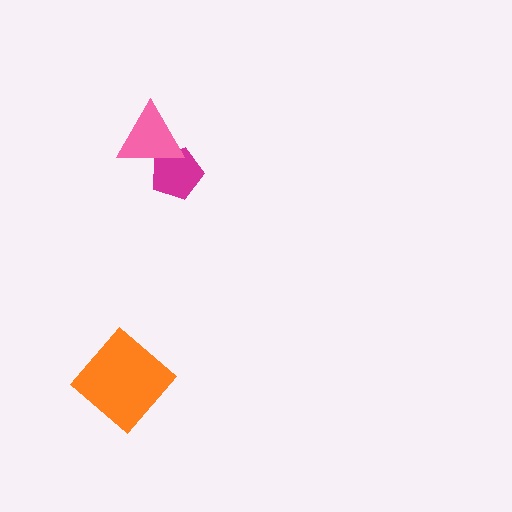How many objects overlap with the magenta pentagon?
1 object overlaps with the magenta pentagon.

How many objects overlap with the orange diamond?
0 objects overlap with the orange diamond.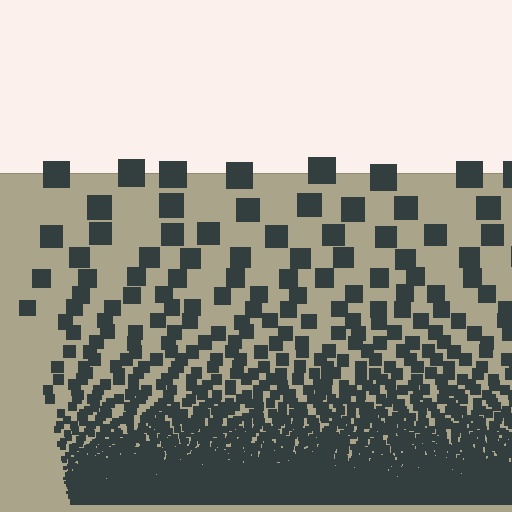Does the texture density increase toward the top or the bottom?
Density increases toward the bottom.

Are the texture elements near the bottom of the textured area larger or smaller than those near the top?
Smaller. The gradient is inverted — elements near the bottom are smaller and denser.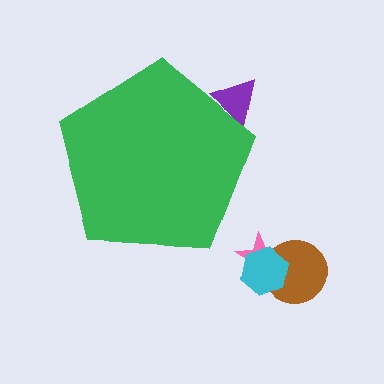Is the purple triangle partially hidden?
Yes, the purple triangle is partially hidden behind the green pentagon.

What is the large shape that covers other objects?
A green pentagon.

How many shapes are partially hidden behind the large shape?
1 shape is partially hidden.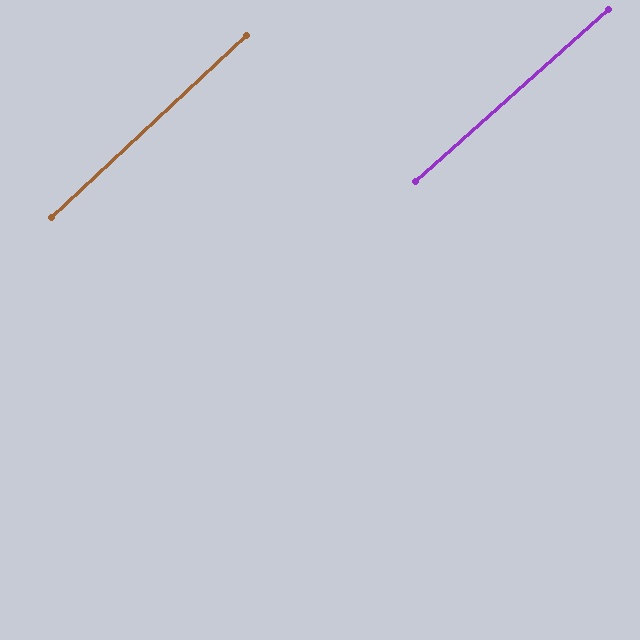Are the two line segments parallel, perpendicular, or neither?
Parallel — their directions differ by only 1.2°.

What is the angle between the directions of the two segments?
Approximately 1 degree.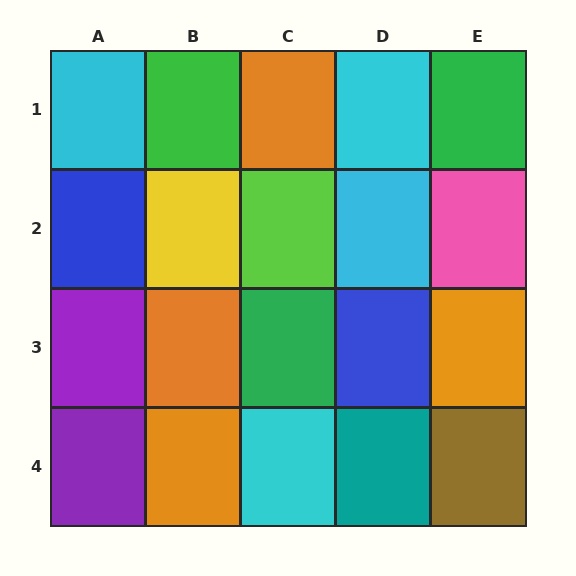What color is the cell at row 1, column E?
Green.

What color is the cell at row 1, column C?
Orange.